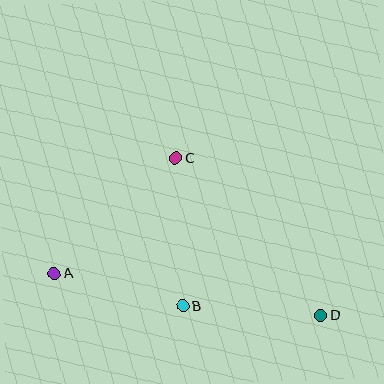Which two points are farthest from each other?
Points A and D are farthest from each other.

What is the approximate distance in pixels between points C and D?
The distance between C and D is approximately 213 pixels.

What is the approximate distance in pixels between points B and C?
The distance between B and C is approximately 148 pixels.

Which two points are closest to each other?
Points A and B are closest to each other.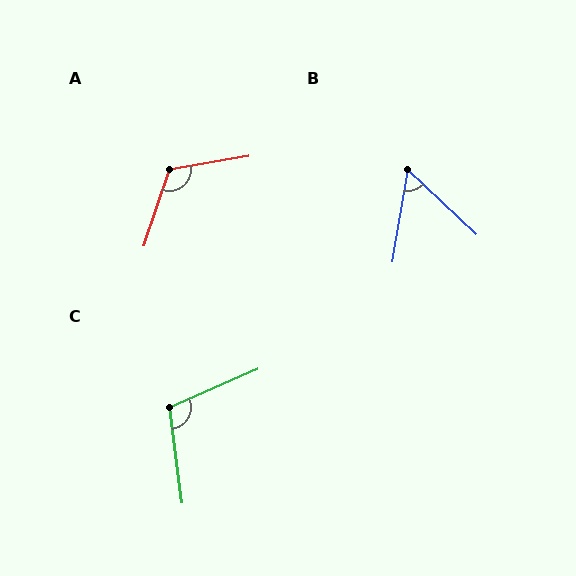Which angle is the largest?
A, at approximately 118 degrees.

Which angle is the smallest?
B, at approximately 56 degrees.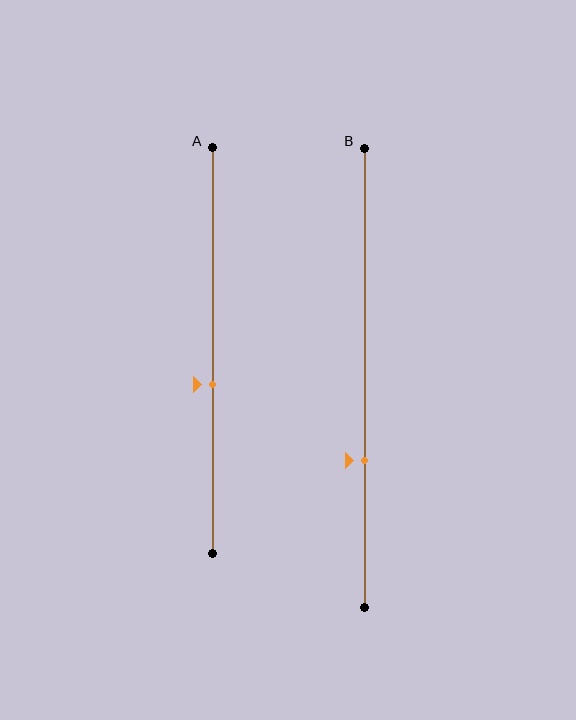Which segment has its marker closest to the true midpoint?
Segment A has its marker closest to the true midpoint.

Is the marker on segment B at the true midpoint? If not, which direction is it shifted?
No, the marker on segment B is shifted downward by about 18% of the segment length.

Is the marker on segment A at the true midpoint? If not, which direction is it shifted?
No, the marker on segment A is shifted downward by about 8% of the segment length.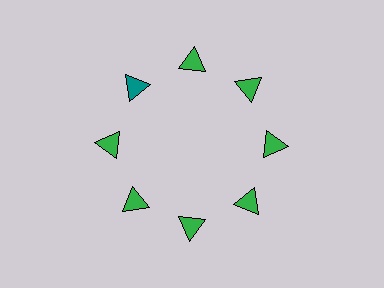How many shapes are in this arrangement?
There are 8 shapes arranged in a ring pattern.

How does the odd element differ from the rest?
It has a different color: teal instead of green.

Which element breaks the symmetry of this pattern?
The teal triangle at roughly the 10 o'clock position breaks the symmetry. All other shapes are green triangles.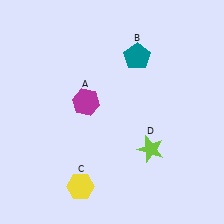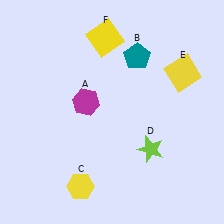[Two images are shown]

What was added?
A yellow square (E), a yellow square (F) were added in Image 2.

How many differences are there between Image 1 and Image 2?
There are 2 differences between the two images.